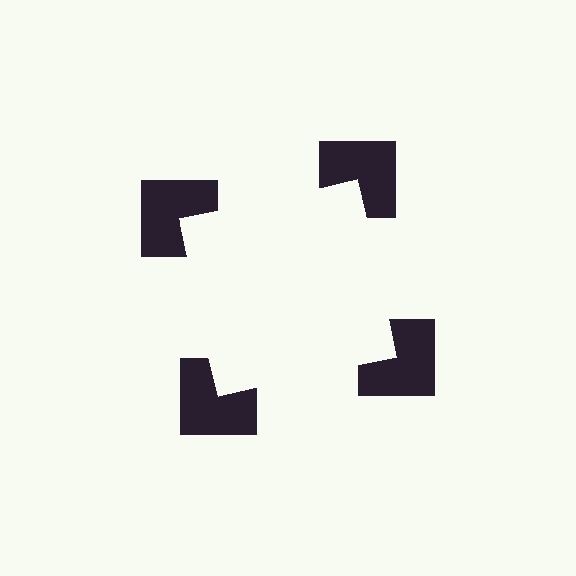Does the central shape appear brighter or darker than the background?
It typically appears slightly brighter than the background, even though no actual brightness change is drawn.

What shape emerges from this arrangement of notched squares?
An illusory square — its edges are inferred from the aligned wedge cuts in the notched squares, not physically drawn.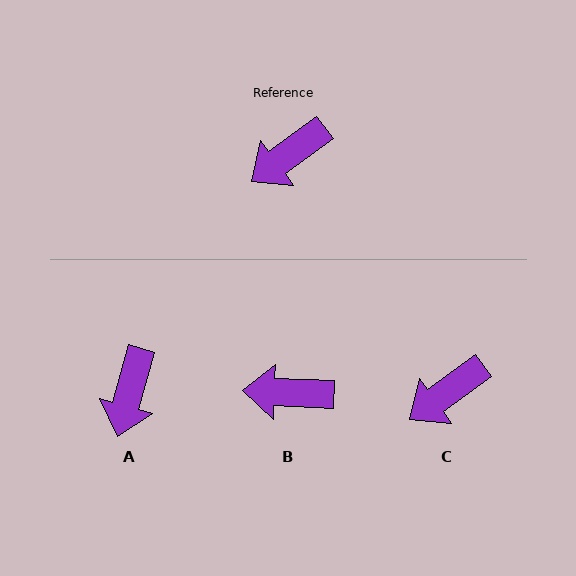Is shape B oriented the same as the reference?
No, it is off by about 38 degrees.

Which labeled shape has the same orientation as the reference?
C.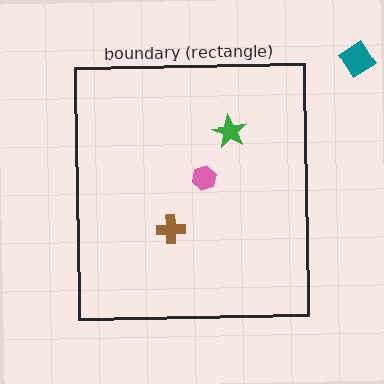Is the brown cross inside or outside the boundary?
Inside.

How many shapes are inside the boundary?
3 inside, 1 outside.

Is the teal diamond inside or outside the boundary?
Outside.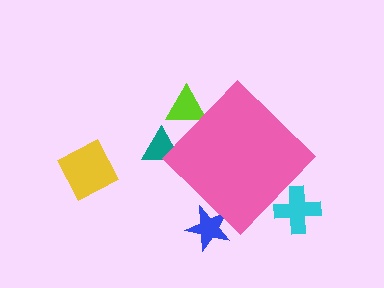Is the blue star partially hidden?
Yes, the blue star is partially hidden behind the pink diamond.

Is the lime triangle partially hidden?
Yes, the lime triangle is partially hidden behind the pink diamond.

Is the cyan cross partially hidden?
Yes, the cyan cross is partially hidden behind the pink diamond.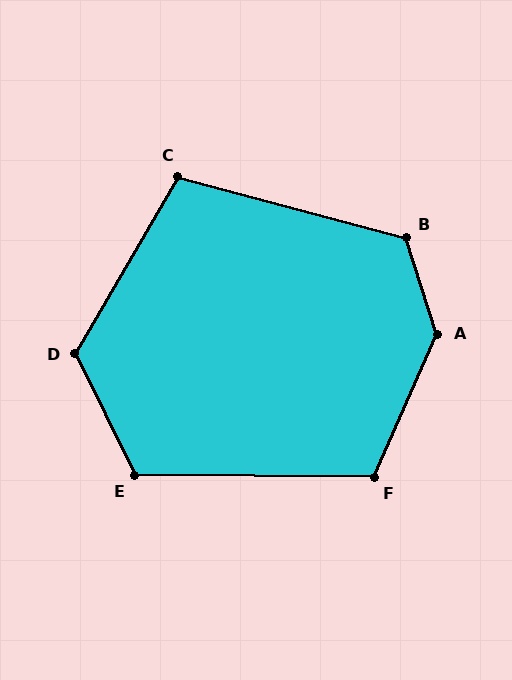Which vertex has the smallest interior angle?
C, at approximately 105 degrees.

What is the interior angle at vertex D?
Approximately 124 degrees (obtuse).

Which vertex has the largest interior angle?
A, at approximately 138 degrees.